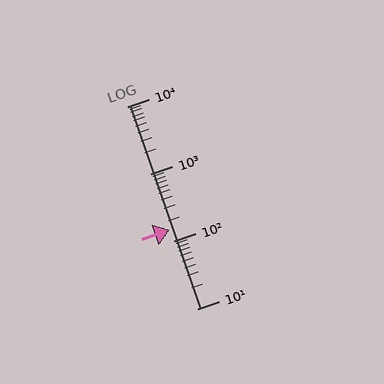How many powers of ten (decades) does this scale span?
The scale spans 3 decades, from 10 to 10000.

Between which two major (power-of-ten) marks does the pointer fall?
The pointer is between 100 and 1000.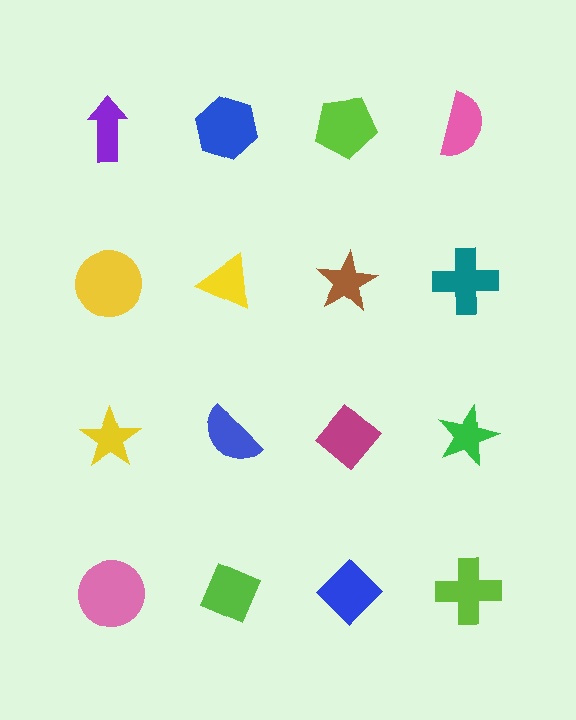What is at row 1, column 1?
A purple arrow.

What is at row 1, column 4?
A pink semicircle.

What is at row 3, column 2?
A blue semicircle.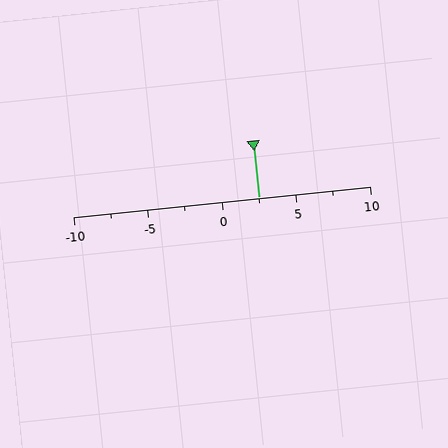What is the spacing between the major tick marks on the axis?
The major ticks are spaced 5 apart.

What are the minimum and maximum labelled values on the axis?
The axis runs from -10 to 10.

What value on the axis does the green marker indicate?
The marker indicates approximately 2.5.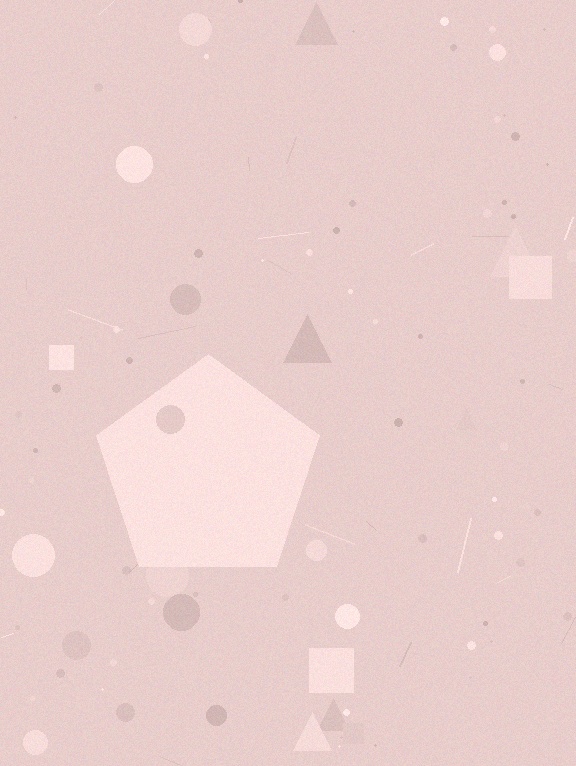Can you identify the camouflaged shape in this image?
The camouflaged shape is a pentagon.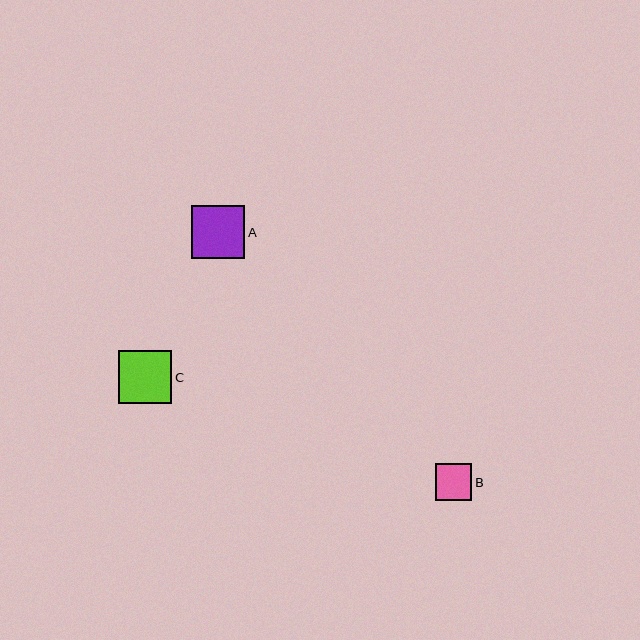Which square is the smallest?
Square B is the smallest with a size of approximately 37 pixels.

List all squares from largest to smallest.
From largest to smallest: C, A, B.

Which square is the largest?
Square C is the largest with a size of approximately 53 pixels.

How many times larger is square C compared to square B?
Square C is approximately 1.4 times the size of square B.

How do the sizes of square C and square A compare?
Square C and square A are approximately the same size.